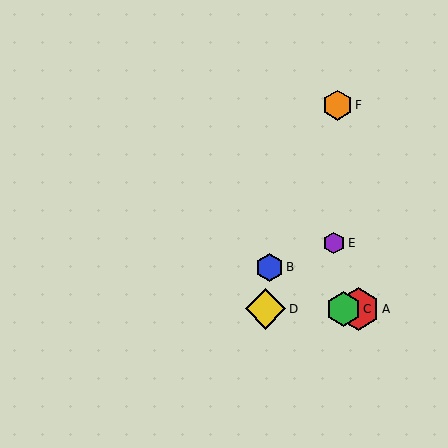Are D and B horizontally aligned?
No, D is at y≈309 and B is at y≈267.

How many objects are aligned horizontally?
3 objects (A, C, D) are aligned horizontally.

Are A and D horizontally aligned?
Yes, both are at y≈309.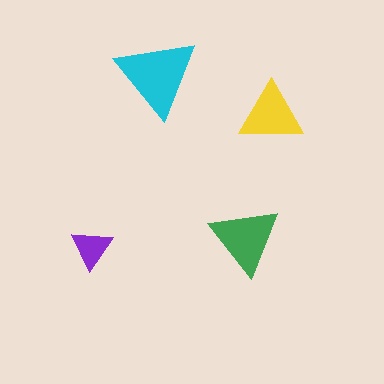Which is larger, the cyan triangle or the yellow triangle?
The cyan one.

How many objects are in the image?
There are 4 objects in the image.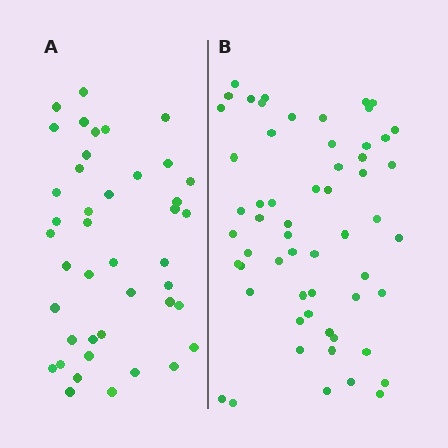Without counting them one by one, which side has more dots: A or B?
Region B (the right region) has more dots.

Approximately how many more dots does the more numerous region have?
Region B has approximately 15 more dots than region A.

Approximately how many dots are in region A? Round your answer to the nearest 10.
About 40 dots. (The exact count is 42, which rounds to 40.)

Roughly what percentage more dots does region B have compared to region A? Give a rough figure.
About 40% more.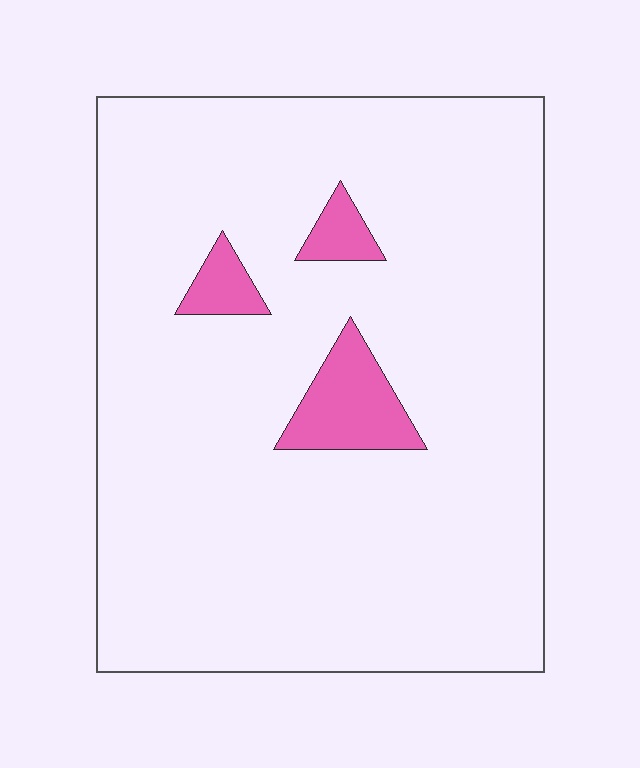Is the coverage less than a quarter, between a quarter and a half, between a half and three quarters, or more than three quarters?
Less than a quarter.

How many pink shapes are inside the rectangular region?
3.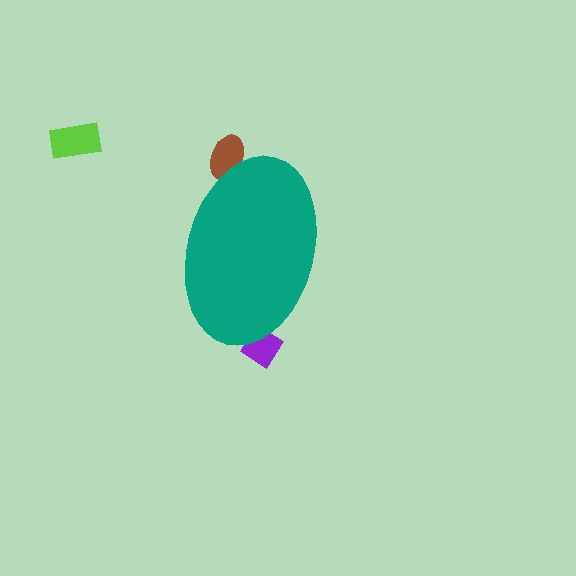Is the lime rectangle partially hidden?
No, the lime rectangle is fully visible.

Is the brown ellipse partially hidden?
Yes, the brown ellipse is partially hidden behind the teal ellipse.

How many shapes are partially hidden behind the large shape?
2 shapes are partially hidden.